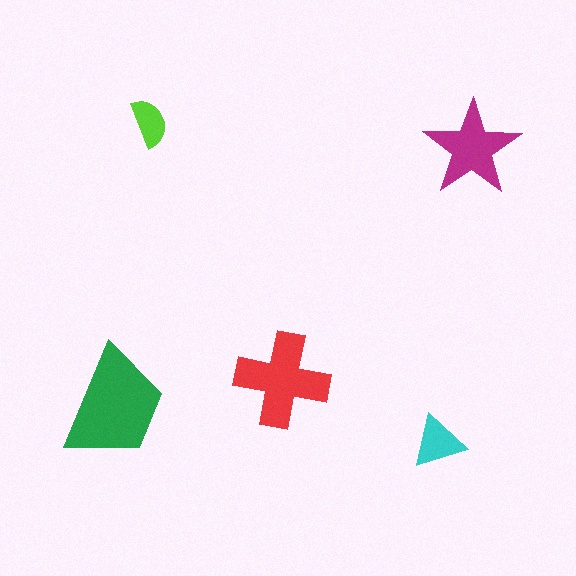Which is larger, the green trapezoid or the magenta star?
The green trapezoid.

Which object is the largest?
The green trapezoid.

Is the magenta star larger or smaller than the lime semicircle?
Larger.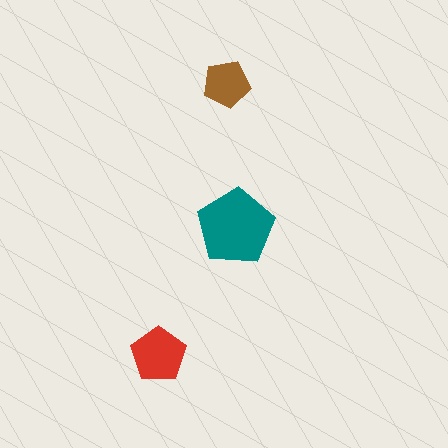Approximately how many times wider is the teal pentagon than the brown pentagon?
About 1.5 times wider.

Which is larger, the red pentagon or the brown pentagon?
The red one.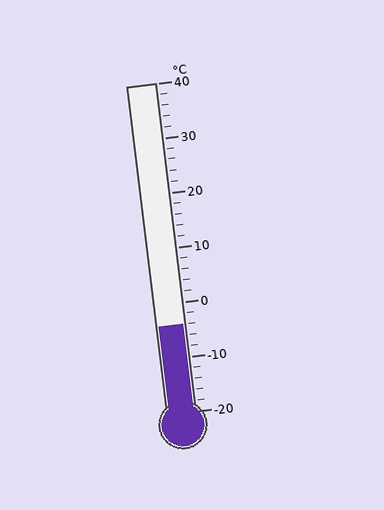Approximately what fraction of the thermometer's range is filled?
The thermometer is filled to approximately 25% of its range.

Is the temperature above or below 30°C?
The temperature is below 30°C.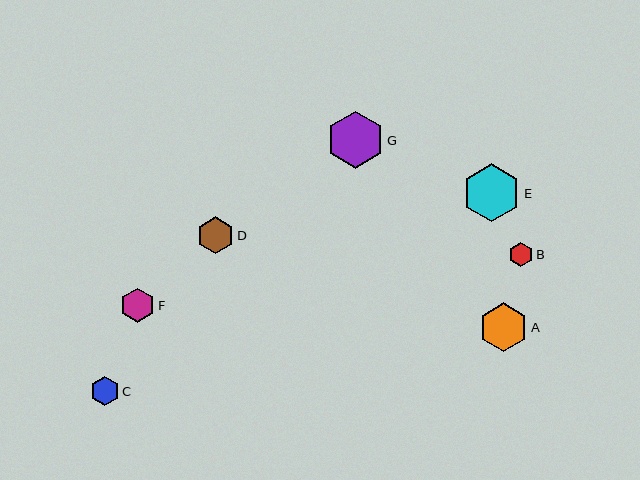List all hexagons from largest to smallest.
From largest to smallest: E, G, A, D, F, C, B.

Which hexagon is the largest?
Hexagon E is the largest with a size of approximately 58 pixels.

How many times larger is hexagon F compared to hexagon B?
Hexagon F is approximately 1.4 times the size of hexagon B.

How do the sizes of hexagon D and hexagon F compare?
Hexagon D and hexagon F are approximately the same size.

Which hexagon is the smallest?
Hexagon B is the smallest with a size of approximately 25 pixels.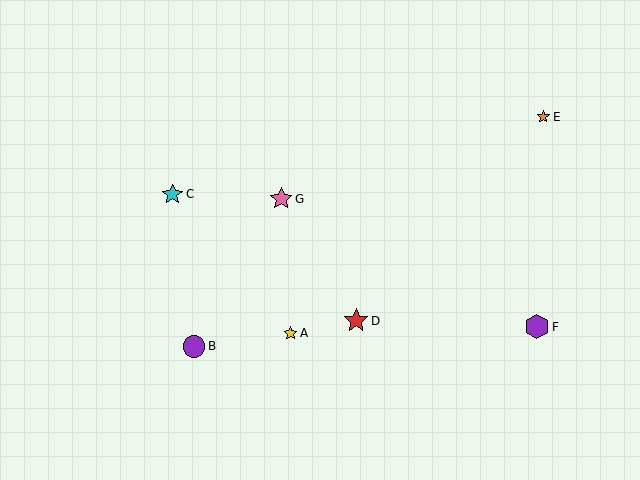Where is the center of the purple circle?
The center of the purple circle is at (194, 346).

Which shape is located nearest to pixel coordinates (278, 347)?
The yellow star (labeled A) at (290, 333) is nearest to that location.